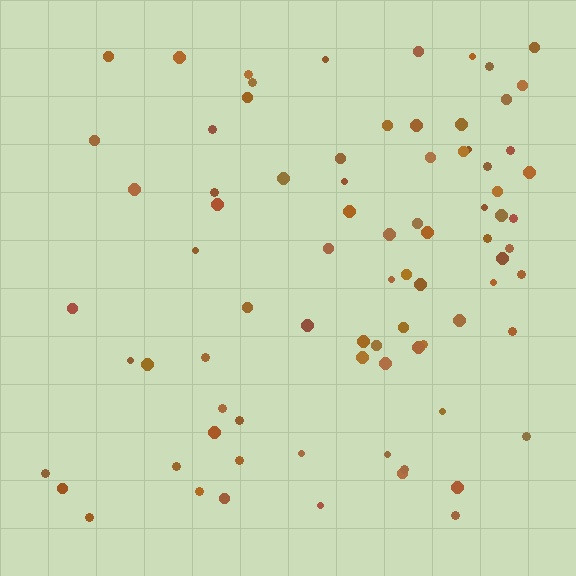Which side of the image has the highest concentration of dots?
The right.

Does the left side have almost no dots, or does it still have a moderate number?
Still a moderate number, just noticeably fewer than the right.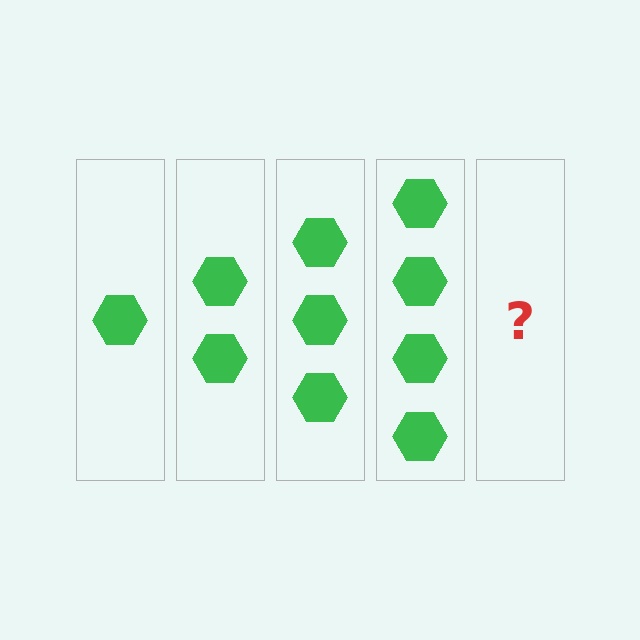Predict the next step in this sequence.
The next step is 5 hexagons.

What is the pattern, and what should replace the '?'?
The pattern is that each step adds one more hexagon. The '?' should be 5 hexagons.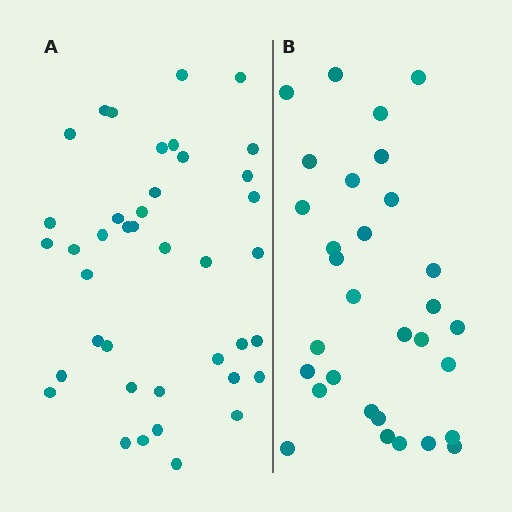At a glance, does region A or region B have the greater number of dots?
Region A (the left region) has more dots.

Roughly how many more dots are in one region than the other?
Region A has roughly 8 or so more dots than region B.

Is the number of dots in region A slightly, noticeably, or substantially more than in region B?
Region A has noticeably more, but not dramatically so. The ratio is roughly 1.3 to 1.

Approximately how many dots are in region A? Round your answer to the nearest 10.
About 40 dots.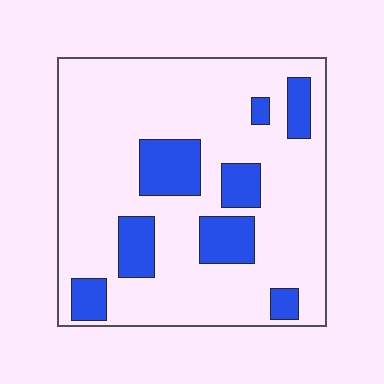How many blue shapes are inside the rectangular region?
8.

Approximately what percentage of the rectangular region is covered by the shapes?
Approximately 20%.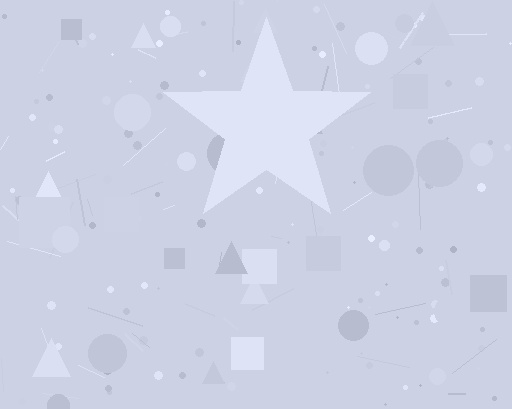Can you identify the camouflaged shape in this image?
The camouflaged shape is a star.